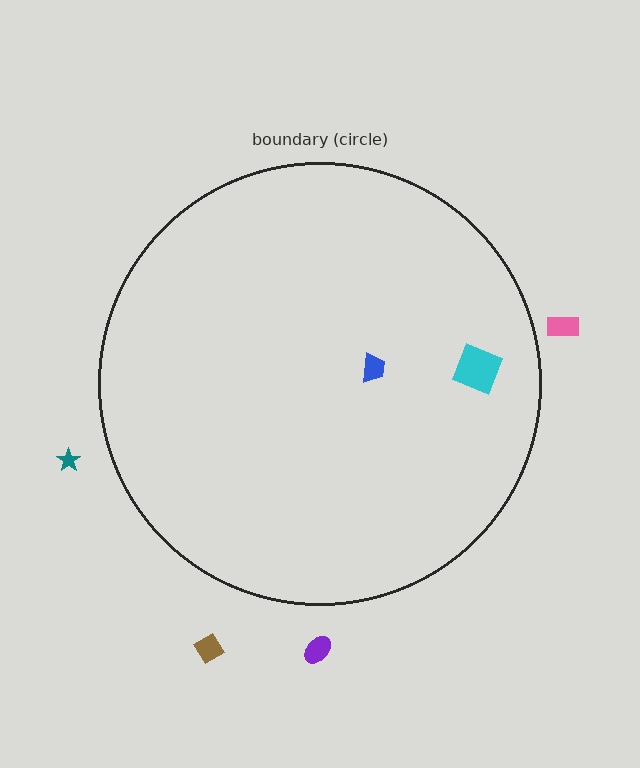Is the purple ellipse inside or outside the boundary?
Outside.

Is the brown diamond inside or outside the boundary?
Outside.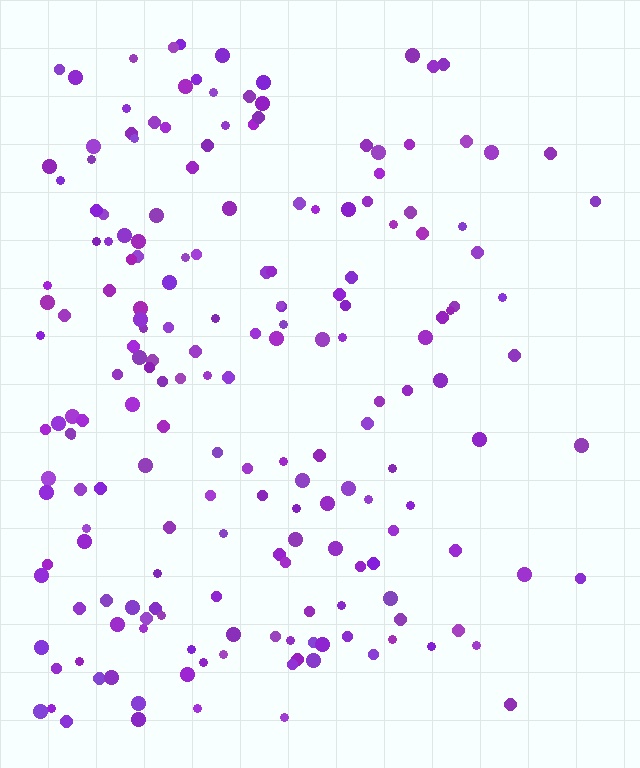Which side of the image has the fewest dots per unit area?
The right.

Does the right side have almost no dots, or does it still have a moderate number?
Still a moderate number, just noticeably fewer than the left.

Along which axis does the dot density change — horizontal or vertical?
Horizontal.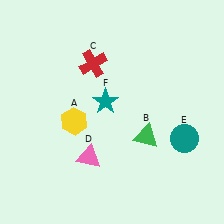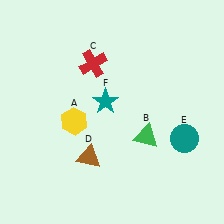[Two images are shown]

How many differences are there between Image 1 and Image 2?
There is 1 difference between the two images.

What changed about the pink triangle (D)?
In Image 1, D is pink. In Image 2, it changed to brown.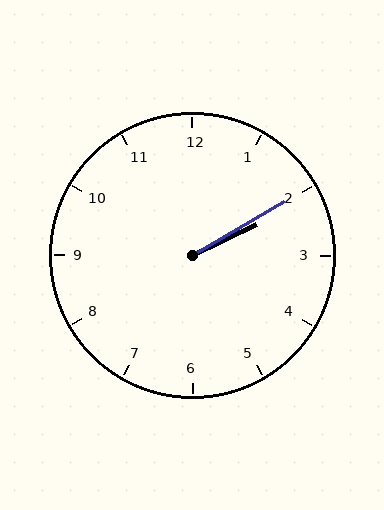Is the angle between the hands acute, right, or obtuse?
It is acute.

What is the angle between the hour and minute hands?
Approximately 5 degrees.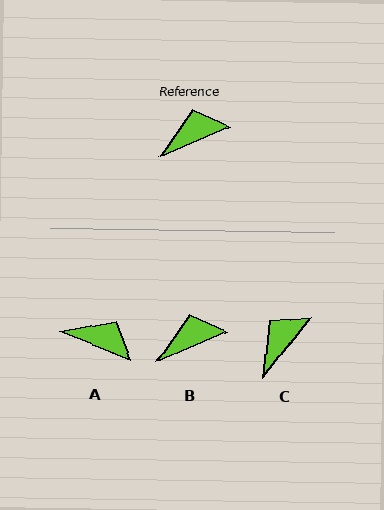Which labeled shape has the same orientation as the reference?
B.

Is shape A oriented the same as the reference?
No, it is off by about 44 degrees.